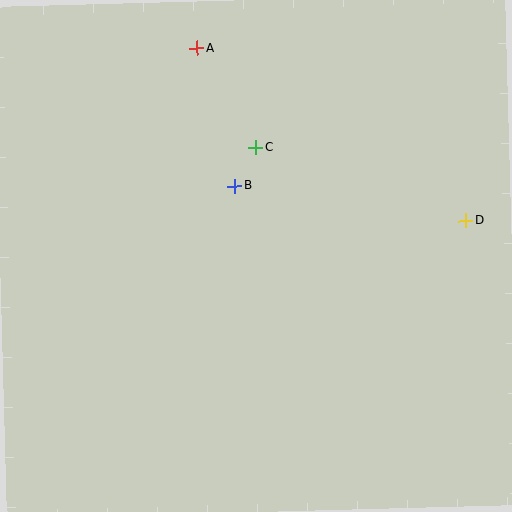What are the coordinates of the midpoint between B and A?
The midpoint between B and A is at (216, 117).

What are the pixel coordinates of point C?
Point C is at (256, 147).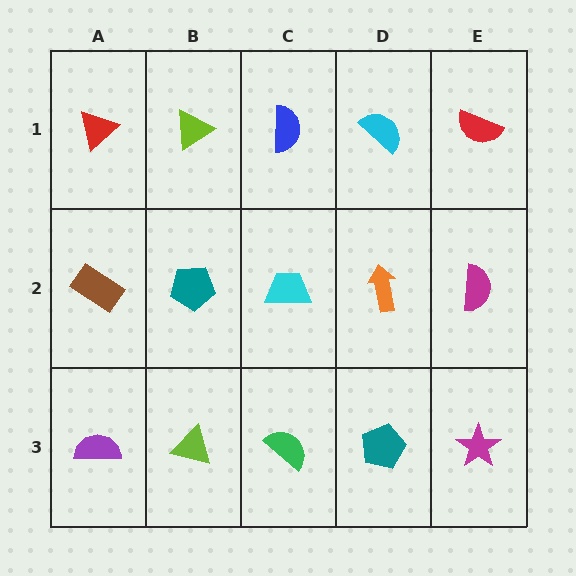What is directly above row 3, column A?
A brown rectangle.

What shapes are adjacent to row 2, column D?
A cyan semicircle (row 1, column D), a teal pentagon (row 3, column D), a cyan trapezoid (row 2, column C), a magenta semicircle (row 2, column E).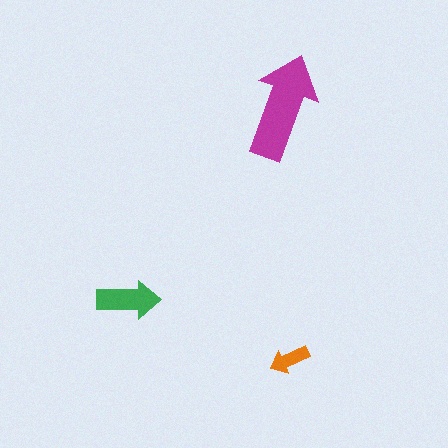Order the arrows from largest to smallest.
the magenta one, the green one, the orange one.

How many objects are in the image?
There are 3 objects in the image.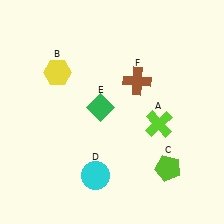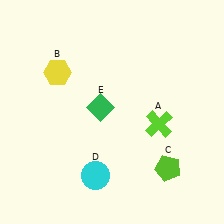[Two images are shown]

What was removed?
The brown cross (F) was removed in Image 2.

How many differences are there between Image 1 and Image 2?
There is 1 difference between the two images.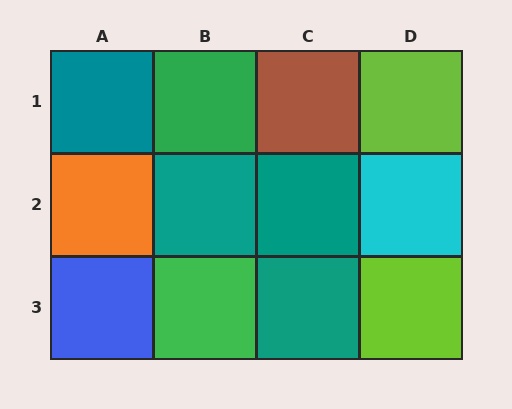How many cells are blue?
1 cell is blue.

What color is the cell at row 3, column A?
Blue.